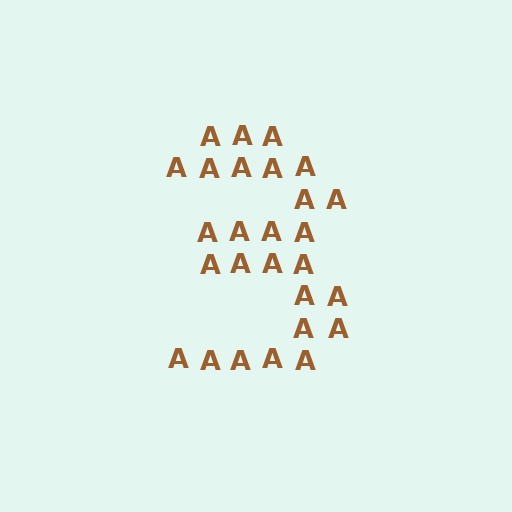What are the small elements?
The small elements are letter A's.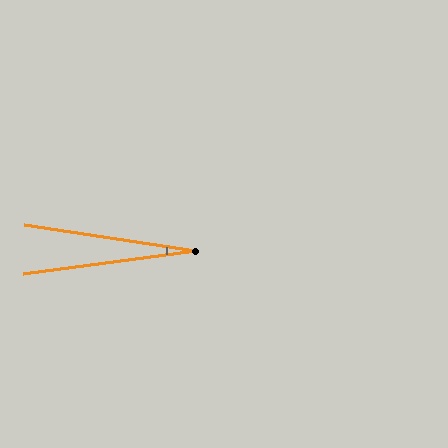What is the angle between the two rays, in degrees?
Approximately 16 degrees.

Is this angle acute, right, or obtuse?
It is acute.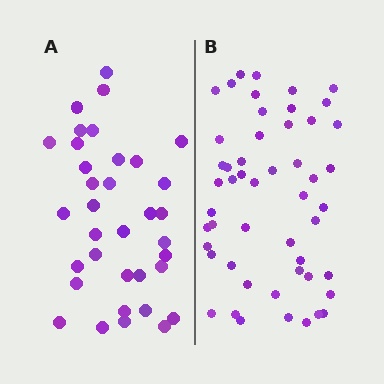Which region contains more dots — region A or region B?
Region B (the right region) has more dots.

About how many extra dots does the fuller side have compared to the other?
Region B has approximately 15 more dots than region A.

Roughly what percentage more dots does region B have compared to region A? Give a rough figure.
About 45% more.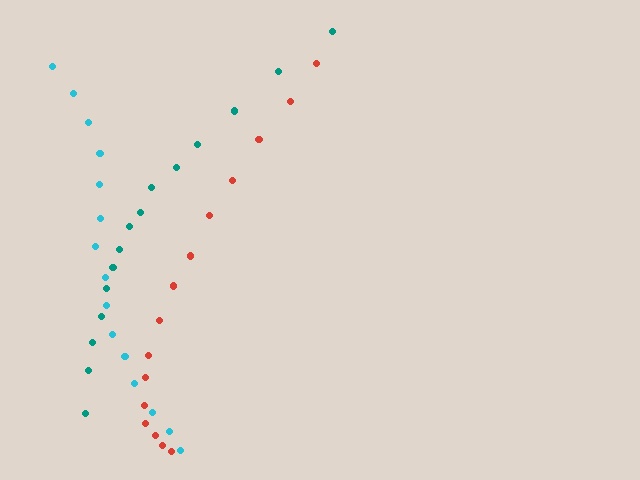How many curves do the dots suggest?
There are 3 distinct paths.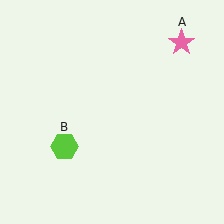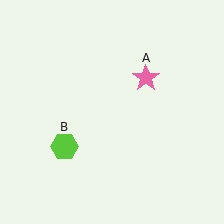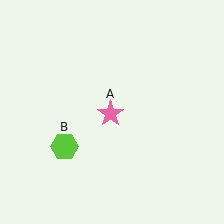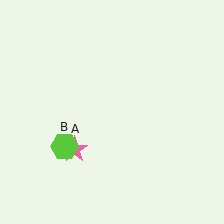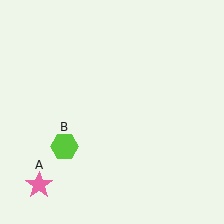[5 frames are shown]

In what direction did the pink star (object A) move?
The pink star (object A) moved down and to the left.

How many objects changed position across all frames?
1 object changed position: pink star (object A).